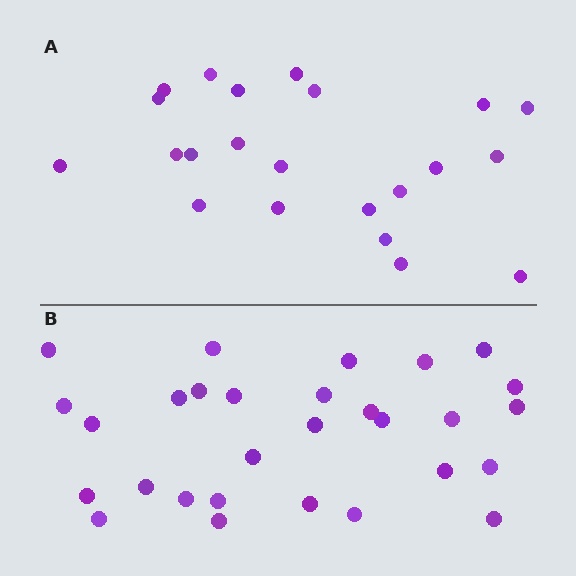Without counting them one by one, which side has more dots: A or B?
Region B (the bottom region) has more dots.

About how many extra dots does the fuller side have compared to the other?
Region B has roughly 8 or so more dots than region A.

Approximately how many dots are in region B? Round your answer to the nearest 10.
About 30 dots. (The exact count is 29, which rounds to 30.)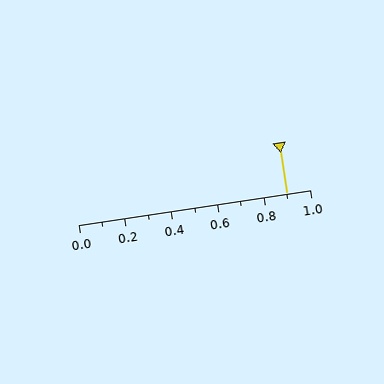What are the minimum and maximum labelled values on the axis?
The axis runs from 0.0 to 1.0.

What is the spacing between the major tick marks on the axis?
The major ticks are spaced 0.2 apart.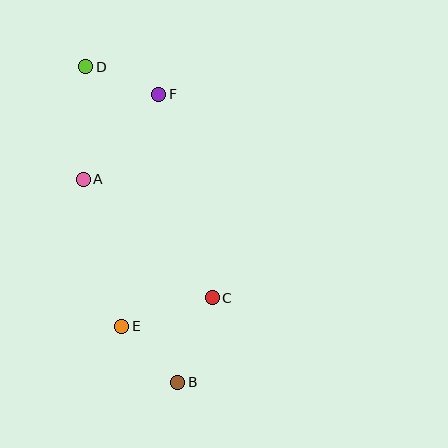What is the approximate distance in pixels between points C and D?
The distance between C and D is approximately 263 pixels.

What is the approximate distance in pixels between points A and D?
The distance between A and D is approximately 113 pixels.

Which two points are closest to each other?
Points D and F are closest to each other.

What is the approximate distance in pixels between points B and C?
The distance between B and C is approximately 91 pixels.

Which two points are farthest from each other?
Points B and D are farthest from each other.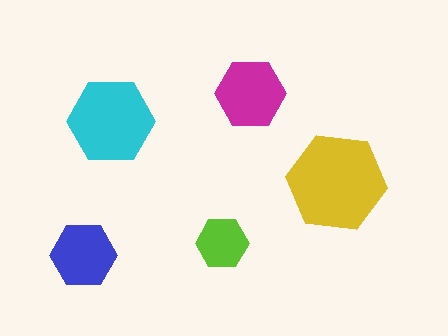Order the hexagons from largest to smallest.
the yellow one, the cyan one, the magenta one, the blue one, the lime one.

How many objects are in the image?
There are 5 objects in the image.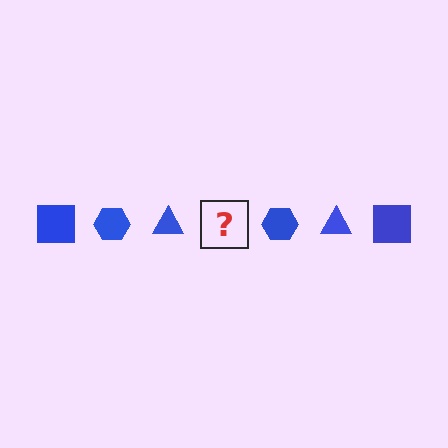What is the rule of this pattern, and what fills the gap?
The rule is that the pattern cycles through square, hexagon, triangle shapes in blue. The gap should be filled with a blue square.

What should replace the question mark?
The question mark should be replaced with a blue square.